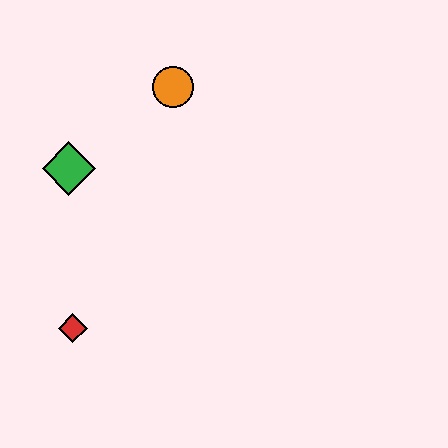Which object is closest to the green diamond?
The orange circle is closest to the green diamond.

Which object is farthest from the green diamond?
The red diamond is farthest from the green diamond.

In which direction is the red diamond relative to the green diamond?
The red diamond is below the green diamond.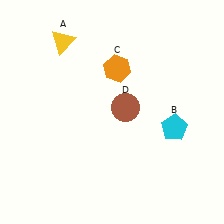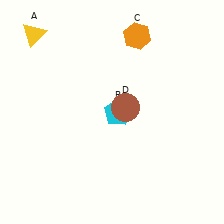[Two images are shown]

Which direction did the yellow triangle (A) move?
The yellow triangle (A) moved left.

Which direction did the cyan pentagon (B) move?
The cyan pentagon (B) moved left.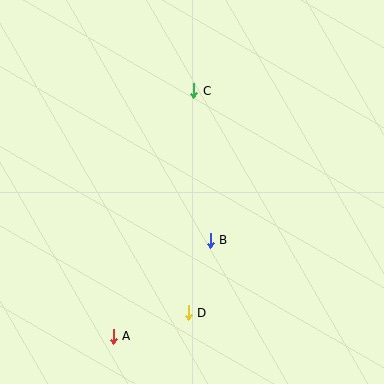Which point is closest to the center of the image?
Point B at (210, 240) is closest to the center.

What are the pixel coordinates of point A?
Point A is at (113, 336).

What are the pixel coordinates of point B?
Point B is at (210, 240).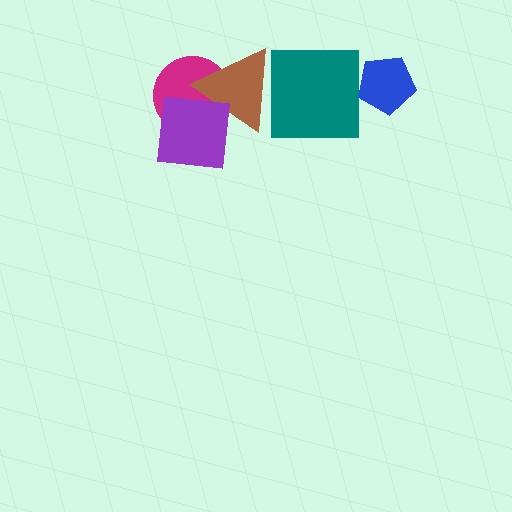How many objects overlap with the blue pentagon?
0 objects overlap with the blue pentagon.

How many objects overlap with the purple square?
2 objects overlap with the purple square.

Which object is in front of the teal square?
The brown triangle is in front of the teal square.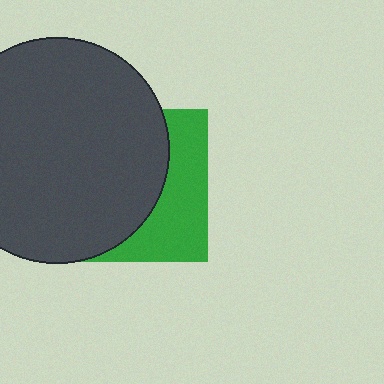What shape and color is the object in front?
The object in front is a dark gray circle.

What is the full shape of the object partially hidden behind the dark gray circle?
The partially hidden object is a green square.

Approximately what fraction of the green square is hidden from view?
Roughly 64% of the green square is hidden behind the dark gray circle.